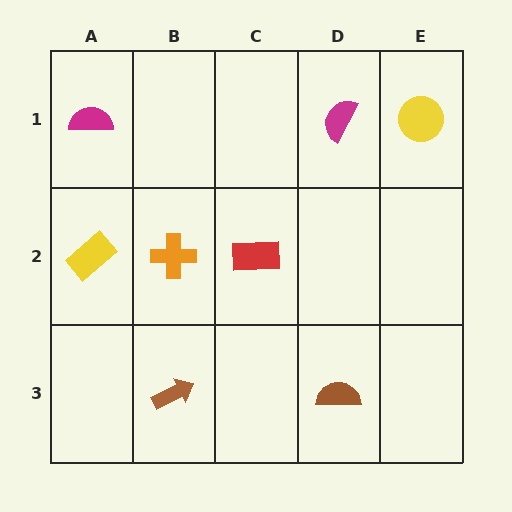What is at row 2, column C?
A red rectangle.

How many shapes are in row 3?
2 shapes.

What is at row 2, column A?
A yellow rectangle.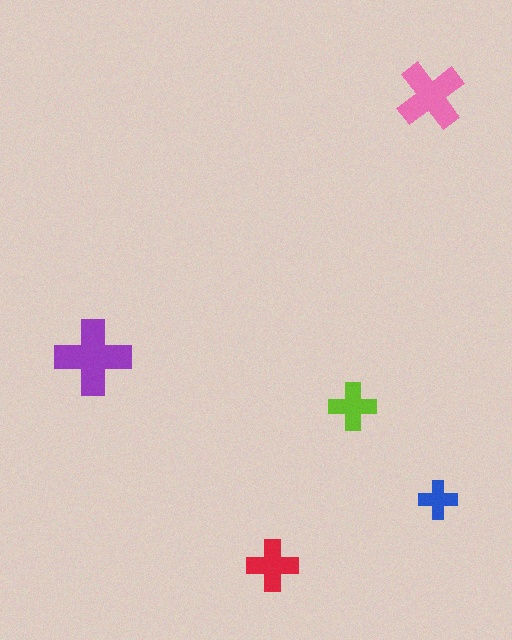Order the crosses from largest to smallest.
the purple one, the pink one, the red one, the lime one, the blue one.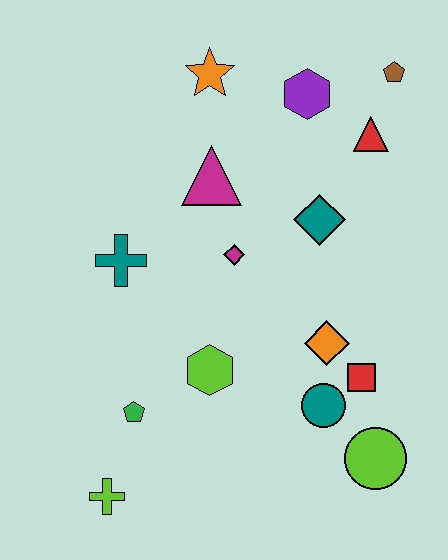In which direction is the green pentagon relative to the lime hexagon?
The green pentagon is to the left of the lime hexagon.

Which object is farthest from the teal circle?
The orange star is farthest from the teal circle.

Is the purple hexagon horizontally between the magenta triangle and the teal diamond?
Yes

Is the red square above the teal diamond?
No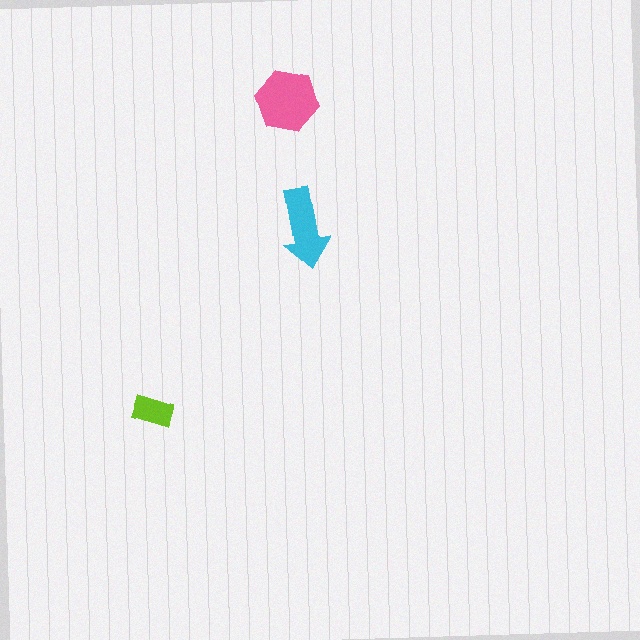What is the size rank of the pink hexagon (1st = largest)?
1st.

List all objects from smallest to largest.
The lime rectangle, the cyan arrow, the pink hexagon.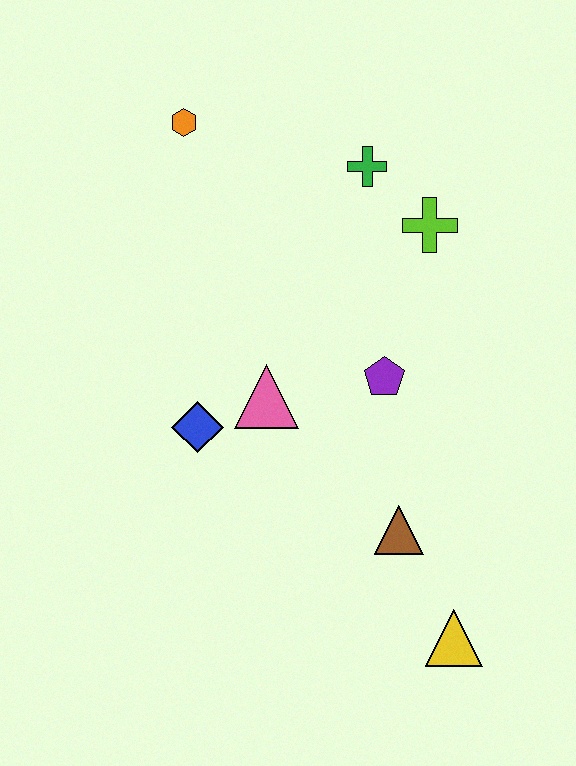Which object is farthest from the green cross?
The yellow triangle is farthest from the green cross.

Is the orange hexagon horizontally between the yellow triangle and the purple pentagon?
No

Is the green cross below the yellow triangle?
No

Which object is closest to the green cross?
The lime cross is closest to the green cross.